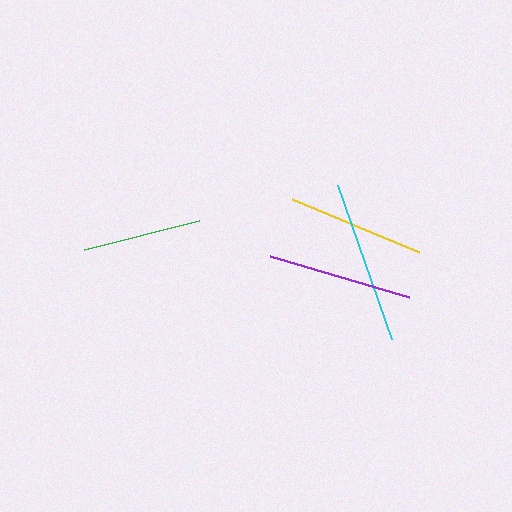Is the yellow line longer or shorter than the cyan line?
The cyan line is longer than the yellow line.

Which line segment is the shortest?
The green line is the shortest at approximately 118 pixels.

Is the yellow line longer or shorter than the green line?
The yellow line is longer than the green line.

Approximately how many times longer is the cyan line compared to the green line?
The cyan line is approximately 1.4 times the length of the green line.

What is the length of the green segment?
The green segment is approximately 118 pixels long.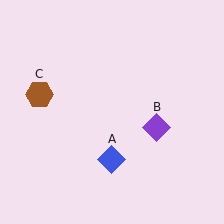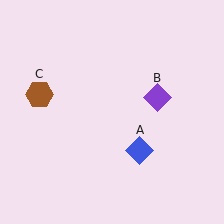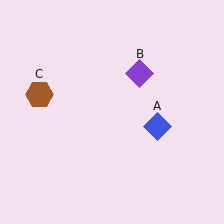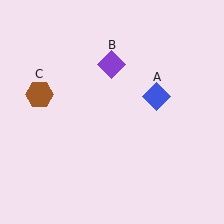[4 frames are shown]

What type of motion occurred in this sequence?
The blue diamond (object A), purple diamond (object B) rotated counterclockwise around the center of the scene.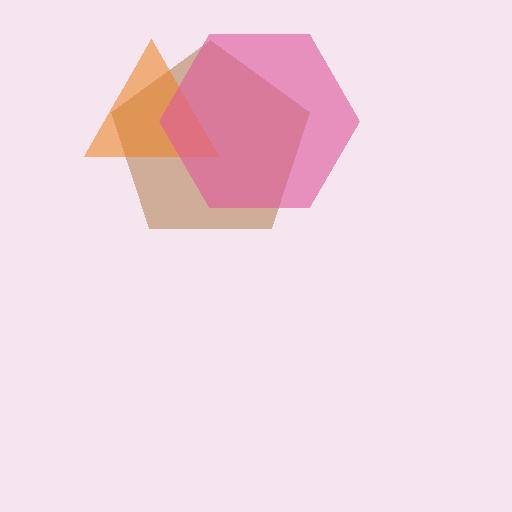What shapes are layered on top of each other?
The layered shapes are: a brown pentagon, an orange triangle, a pink hexagon.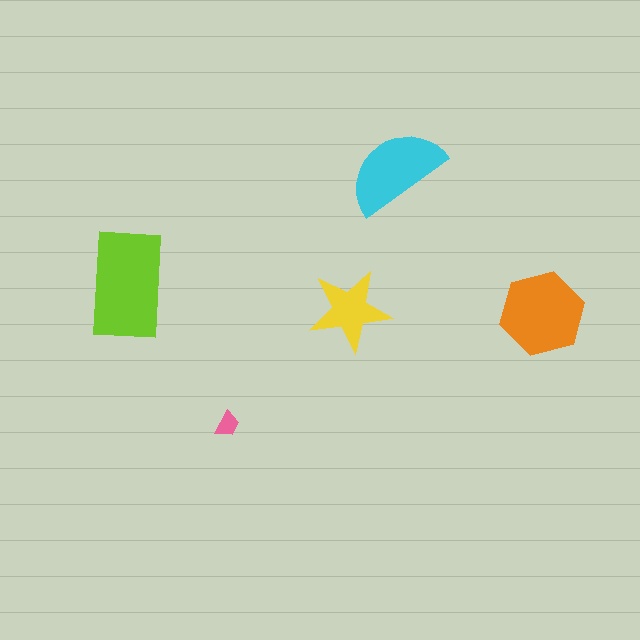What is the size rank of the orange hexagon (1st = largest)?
2nd.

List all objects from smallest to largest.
The pink trapezoid, the yellow star, the cyan semicircle, the orange hexagon, the lime rectangle.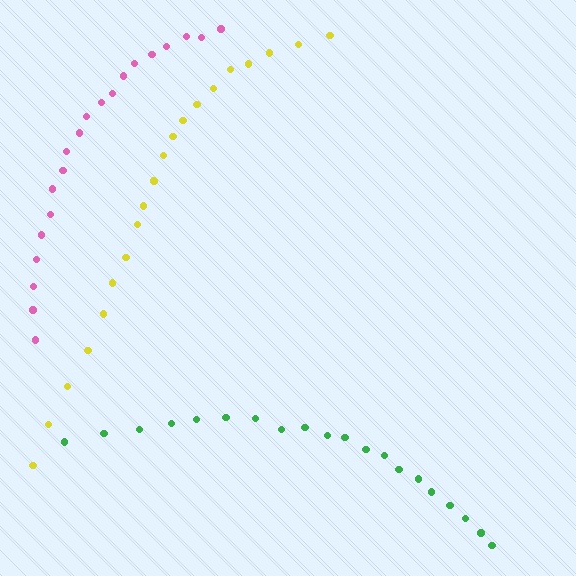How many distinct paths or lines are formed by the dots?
There are 3 distinct paths.